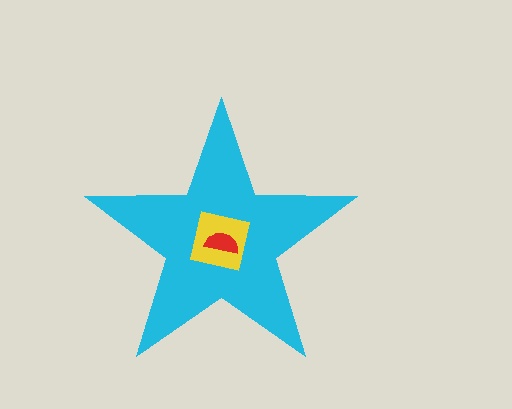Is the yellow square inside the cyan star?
Yes.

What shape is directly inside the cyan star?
The yellow square.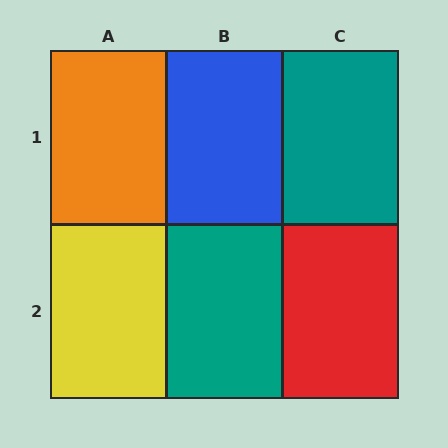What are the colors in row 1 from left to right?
Orange, blue, teal.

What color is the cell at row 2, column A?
Yellow.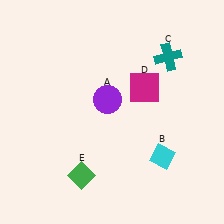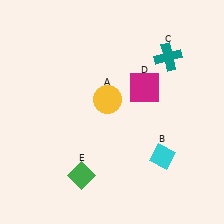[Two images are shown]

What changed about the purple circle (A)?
In Image 1, A is purple. In Image 2, it changed to yellow.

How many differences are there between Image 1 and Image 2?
There is 1 difference between the two images.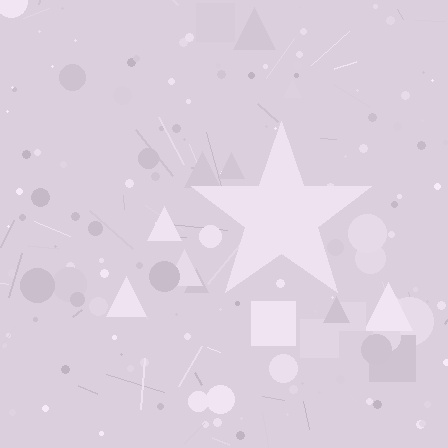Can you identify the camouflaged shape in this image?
The camouflaged shape is a star.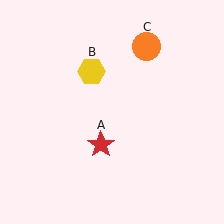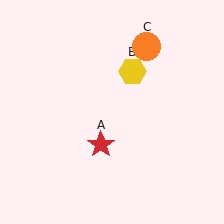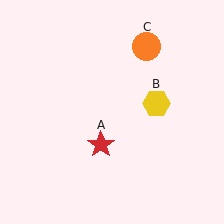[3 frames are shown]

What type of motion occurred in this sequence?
The yellow hexagon (object B) rotated clockwise around the center of the scene.